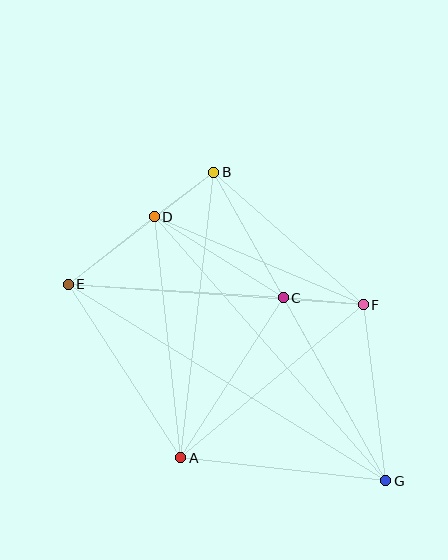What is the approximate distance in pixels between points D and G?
The distance between D and G is approximately 351 pixels.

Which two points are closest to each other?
Points B and D are closest to each other.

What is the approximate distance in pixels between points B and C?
The distance between B and C is approximately 143 pixels.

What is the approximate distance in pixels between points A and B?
The distance between A and B is approximately 287 pixels.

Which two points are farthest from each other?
Points E and G are farthest from each other.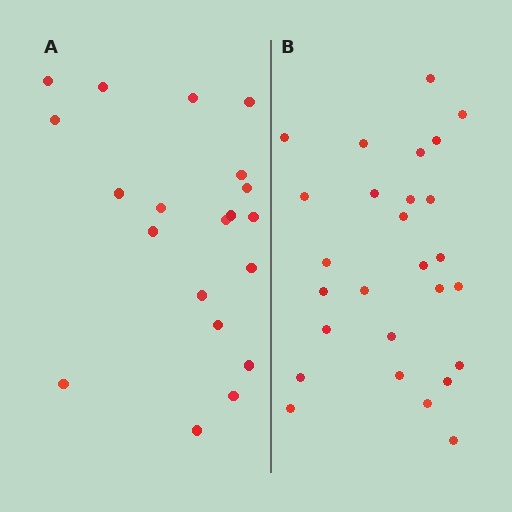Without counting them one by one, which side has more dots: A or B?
Region B (the right region) has more dots.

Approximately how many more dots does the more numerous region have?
Region B has roughly 8 or so more dots than region A.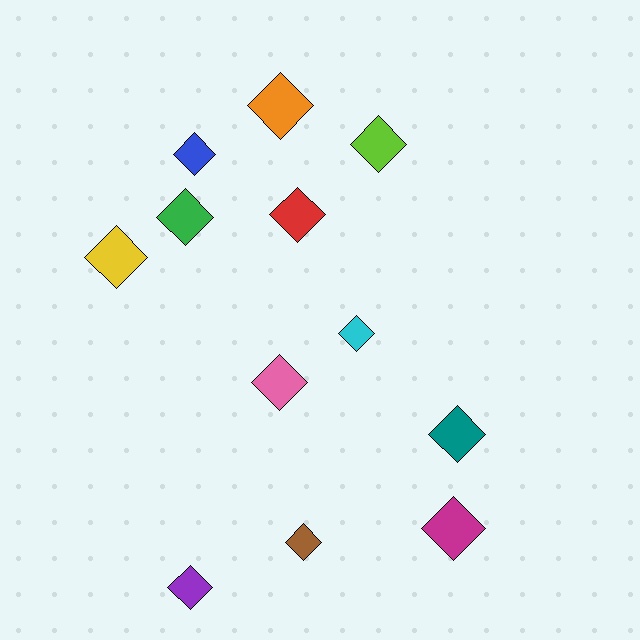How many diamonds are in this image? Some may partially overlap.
There are 12 diamonds.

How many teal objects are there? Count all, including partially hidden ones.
There is 1 teal object.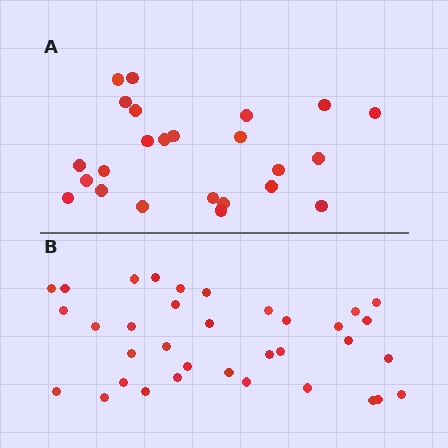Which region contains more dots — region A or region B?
Region B (the bottom region) has more dots.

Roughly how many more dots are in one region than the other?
Region B has roughly 12 or so more dots than region A.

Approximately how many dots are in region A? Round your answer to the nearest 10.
About 20 dots. (The exact count is 24, which rounds to 20.)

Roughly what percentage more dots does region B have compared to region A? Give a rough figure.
About 45% more.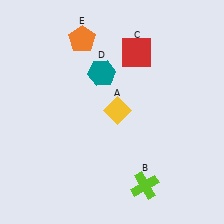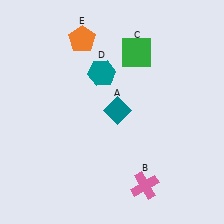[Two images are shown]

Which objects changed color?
A changed from yellow to teal. B changed from lime to pink. C changed from red to green.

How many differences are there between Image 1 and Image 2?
There are 3 differences between the two images.